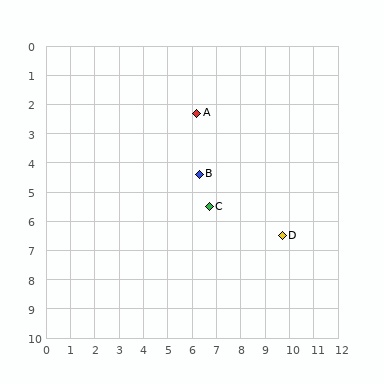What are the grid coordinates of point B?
Point B is at approximately (6.3, 4.4).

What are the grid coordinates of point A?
Point A is at approximately (6.2, 2.3).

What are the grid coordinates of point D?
Point D is at approximately (9.7, 6.5).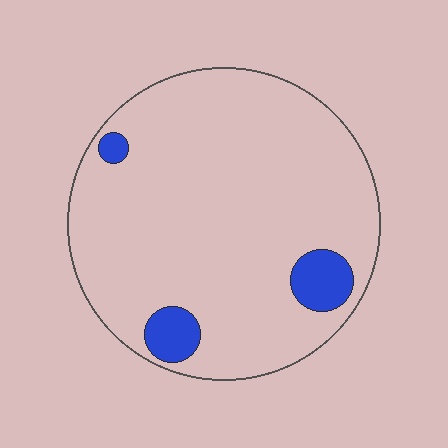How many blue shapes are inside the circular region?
3.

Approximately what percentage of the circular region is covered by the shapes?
Approximately 10%.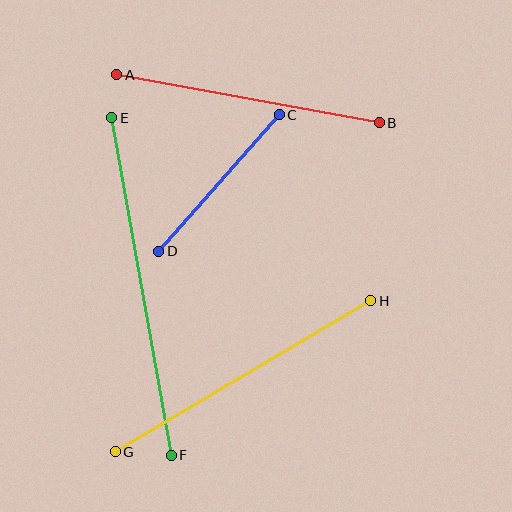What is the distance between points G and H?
The distance is approximately 297 pixels.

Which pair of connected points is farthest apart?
Points E and F are farthest apart.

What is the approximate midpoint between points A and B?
The midpoint is at approximately (248, 99) pixels.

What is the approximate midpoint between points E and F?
The midpoint is at approximately (142, 286) pixels.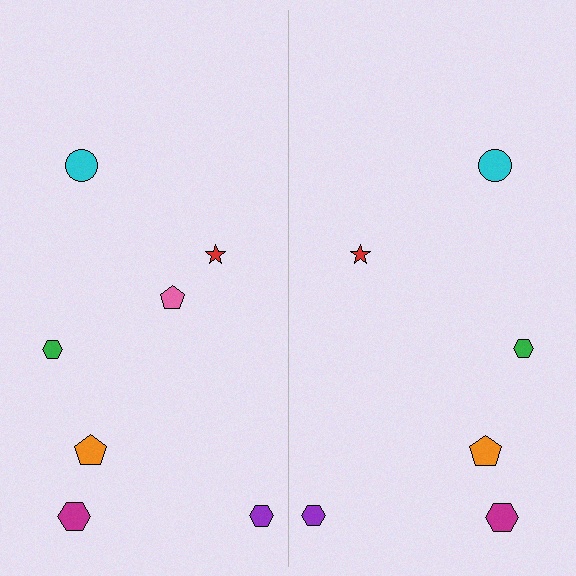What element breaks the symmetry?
A pink pentagon is missing from the right side.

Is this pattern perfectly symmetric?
No, the pattern is not perfectly symmetric. A pink pentagon is missing from the right side.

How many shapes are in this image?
There are 13 shapes in this image.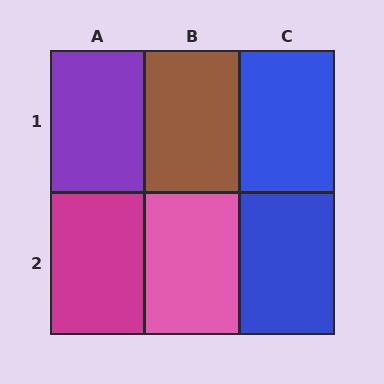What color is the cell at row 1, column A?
Purple.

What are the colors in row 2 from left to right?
Magenta, pink, blue.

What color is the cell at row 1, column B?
Brown.